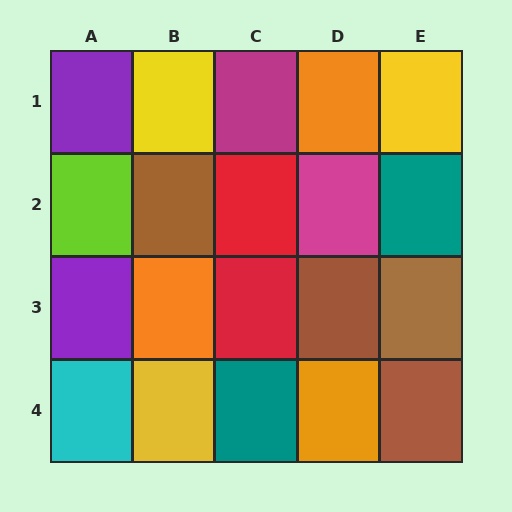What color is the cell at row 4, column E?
Brown.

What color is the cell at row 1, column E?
Yellow.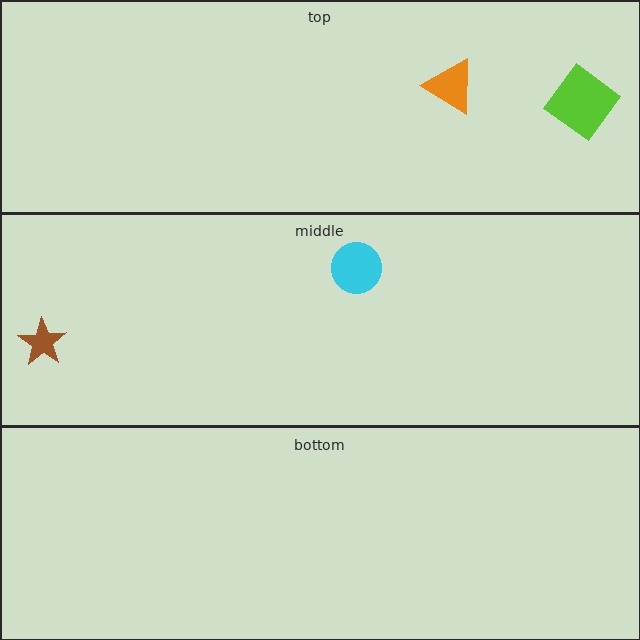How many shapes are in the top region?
2.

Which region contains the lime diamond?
The top region.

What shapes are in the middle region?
The brown star, the cyan circle.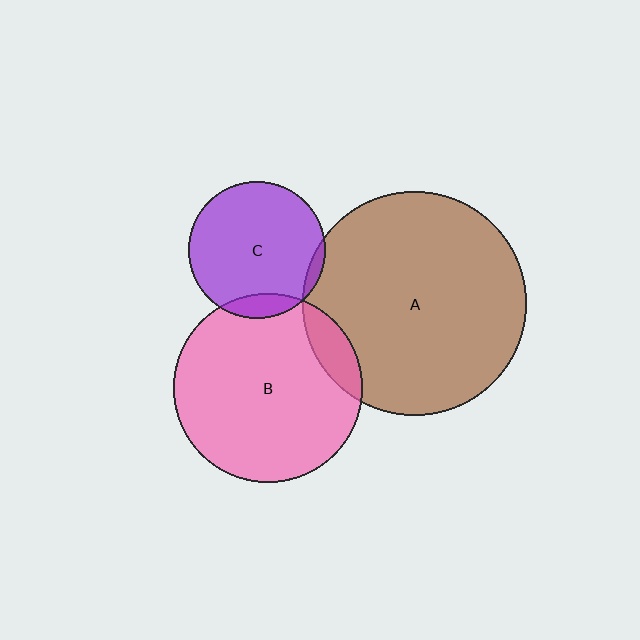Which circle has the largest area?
Circle A (brown).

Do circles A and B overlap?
Yes.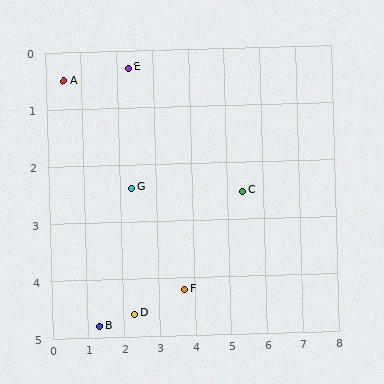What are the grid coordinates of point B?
Point B is at approximately (1.3, 4.8).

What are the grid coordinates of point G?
Point G is at approximately (2.3, 2.4).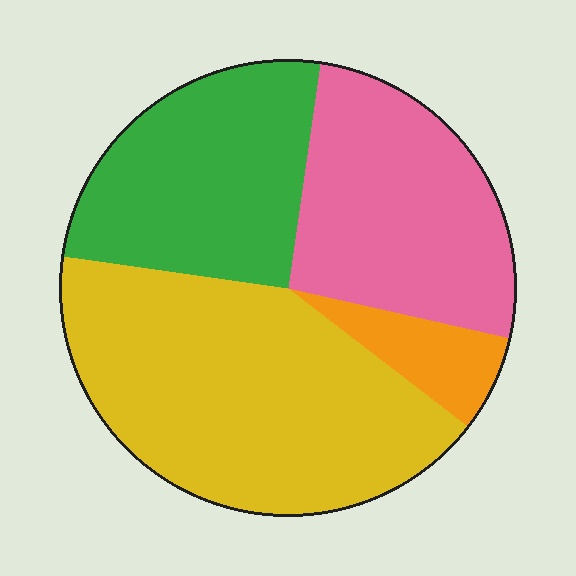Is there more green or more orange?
Green.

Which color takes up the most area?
Yellow, at roughly 40%.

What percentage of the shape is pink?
Pink covers around 25% of the shape.